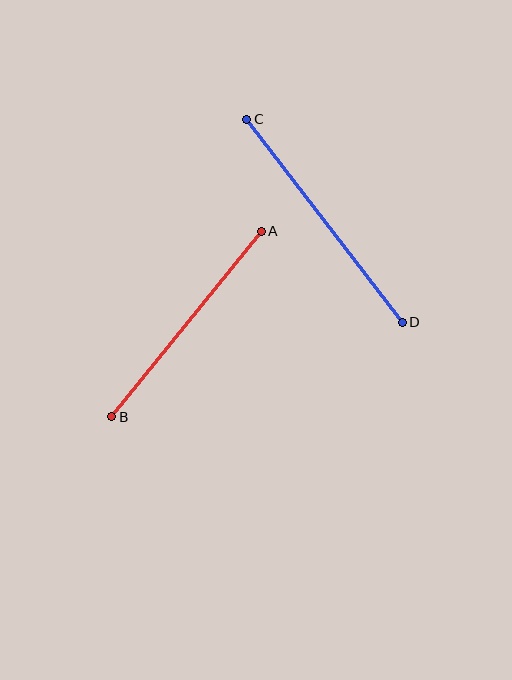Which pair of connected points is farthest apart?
Points C and D are farthest apart.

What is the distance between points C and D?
The distance is approximately 256 pixels.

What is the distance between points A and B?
The distance is approximately 238 pixels.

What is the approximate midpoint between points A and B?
The midpoint is at approximately (187, 324) pixels.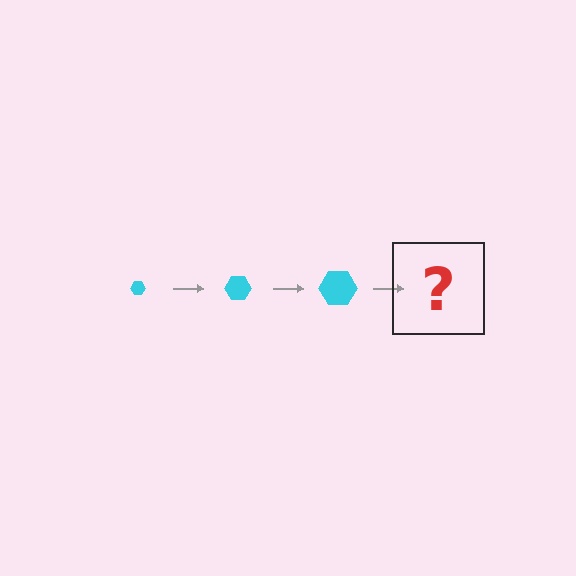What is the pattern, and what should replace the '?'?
The pattern is that the hexagon gets progressively larger each step. The '?' should be a cyan hexagon, larger than the previous one.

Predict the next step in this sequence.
The next step is a cyan hexagon, larger than the previous one.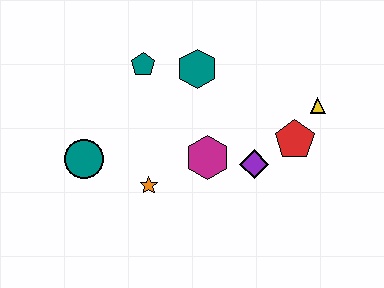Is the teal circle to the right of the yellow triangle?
No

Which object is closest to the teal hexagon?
The teal pentagon is closest to the teal hexagon.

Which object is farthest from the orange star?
The yellow triangle is farthest from the orange star.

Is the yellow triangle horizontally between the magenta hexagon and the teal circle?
No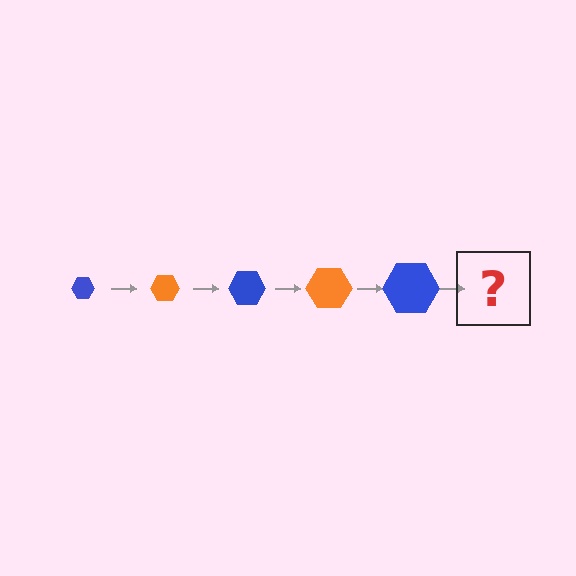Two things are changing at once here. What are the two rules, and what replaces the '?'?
The two rules are that the hexagon grows larger each step and the color cycles through blue and orange. The '?' should be an orange hexagon, larger than the previous one.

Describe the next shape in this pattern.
It should be an orange hexagon, larger than the previous one.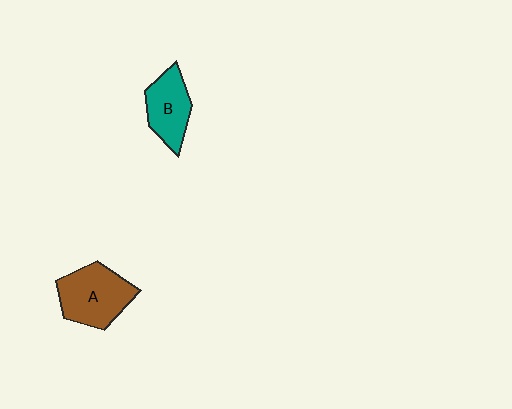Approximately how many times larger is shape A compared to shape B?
Approximately 1.3 times.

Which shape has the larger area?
Shape A (brown).